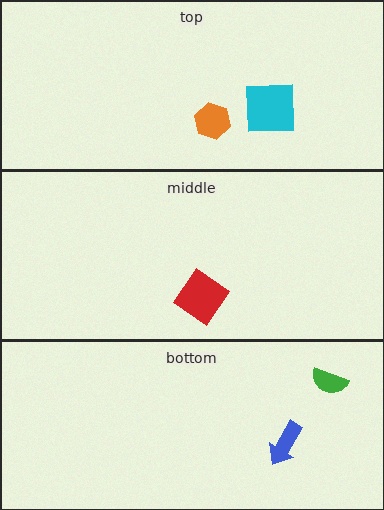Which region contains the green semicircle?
The bottom region.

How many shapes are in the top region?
2.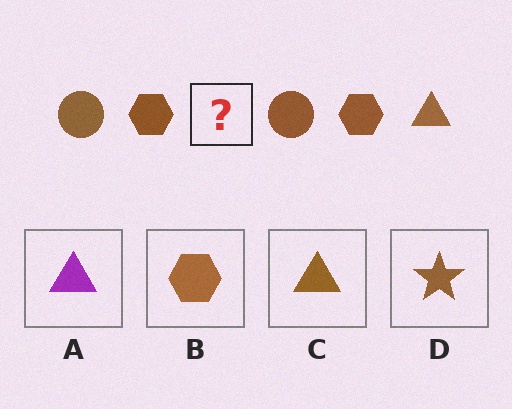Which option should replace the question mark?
Option C.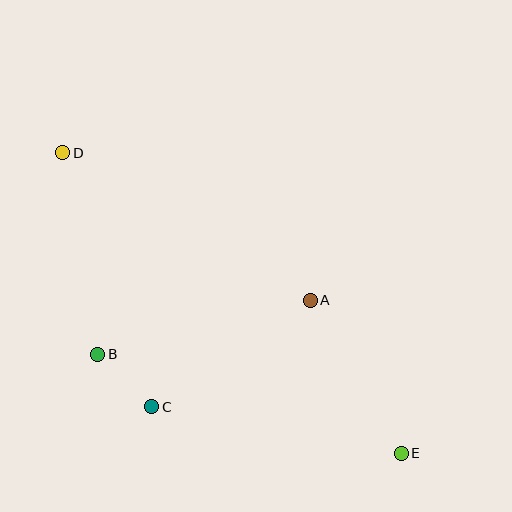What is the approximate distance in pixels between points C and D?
The distance between C and D is approximately 270 pixels.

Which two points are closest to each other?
Points B and C are closest to each other.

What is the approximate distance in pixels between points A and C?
The distance between A and C is approximately 191 pixels.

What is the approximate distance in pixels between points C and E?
The distance between C and E is approximately 254 pixels.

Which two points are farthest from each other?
Points D and E are farthest from each other.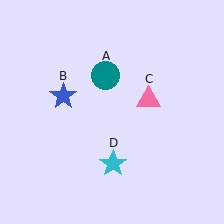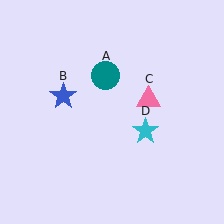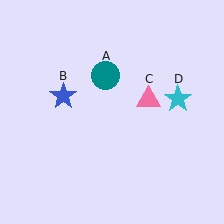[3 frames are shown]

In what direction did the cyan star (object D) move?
The cyan star (object D) moved up and to the right.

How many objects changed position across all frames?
1 object changed position: cyan star (object D).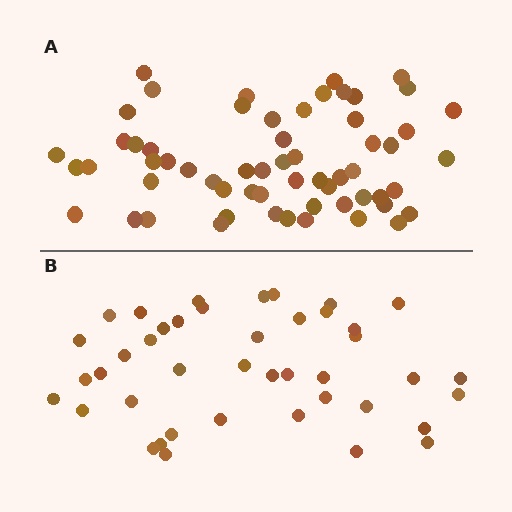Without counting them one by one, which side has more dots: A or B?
Region A (the top region) has more dots.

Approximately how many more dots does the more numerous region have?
Region A has approximately 20 more dots than region B.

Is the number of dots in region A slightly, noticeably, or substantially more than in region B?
Region A has noticeably more, but not dramatically so. The ratio is roughly 1.4 to 1.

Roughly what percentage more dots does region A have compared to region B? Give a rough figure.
About 45% more.